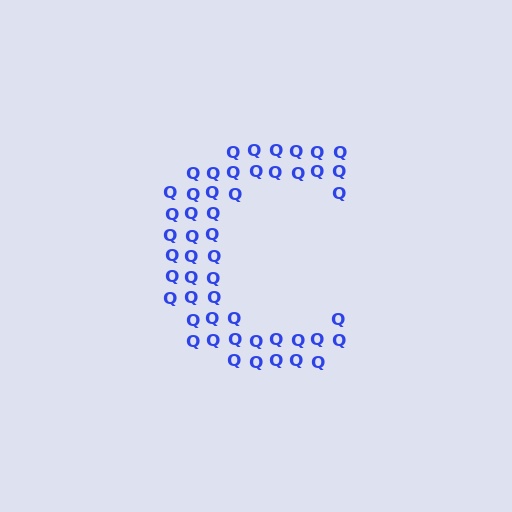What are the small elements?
The small elements are letter Q's.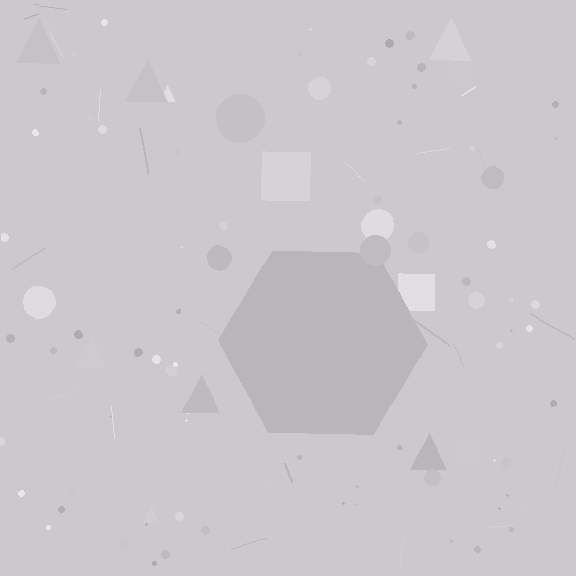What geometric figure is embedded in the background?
A hexagon is embedded in the background.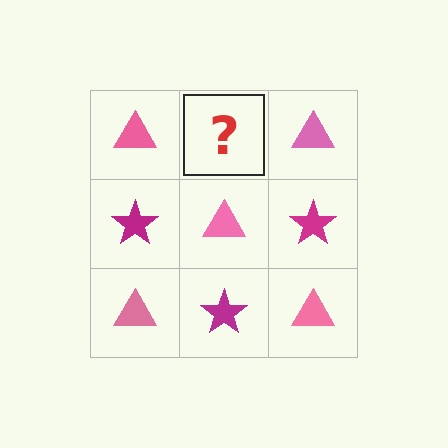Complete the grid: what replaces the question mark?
The question mark should be replaced with a magenta star.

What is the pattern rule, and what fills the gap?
The rule is that it alternates pink triangle and magenta star in a checkerboard pattern. The gap should be filled with a magenta star.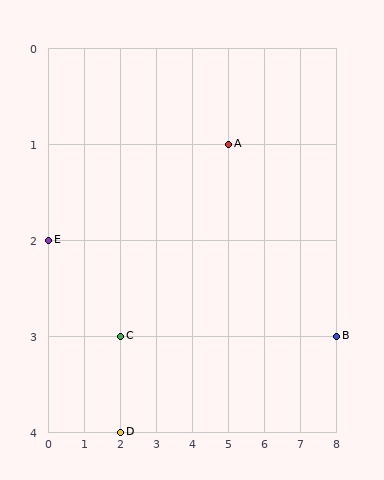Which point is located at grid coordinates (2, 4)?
Point D is at (2, 4).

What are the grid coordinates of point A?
Point A is at grid coordinates (5, 1).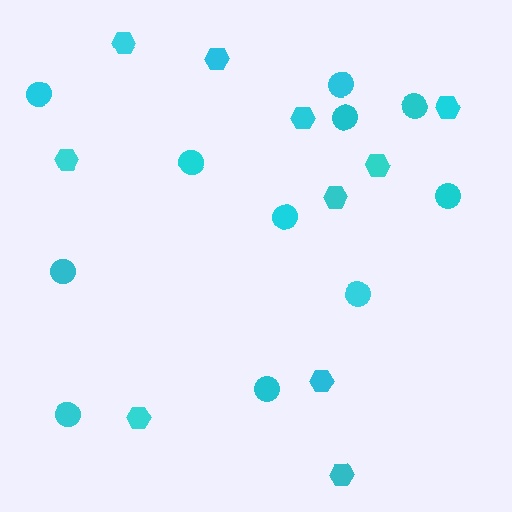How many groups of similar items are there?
There are 2 groups: one group of circles (11) and one group of hexagons (10).